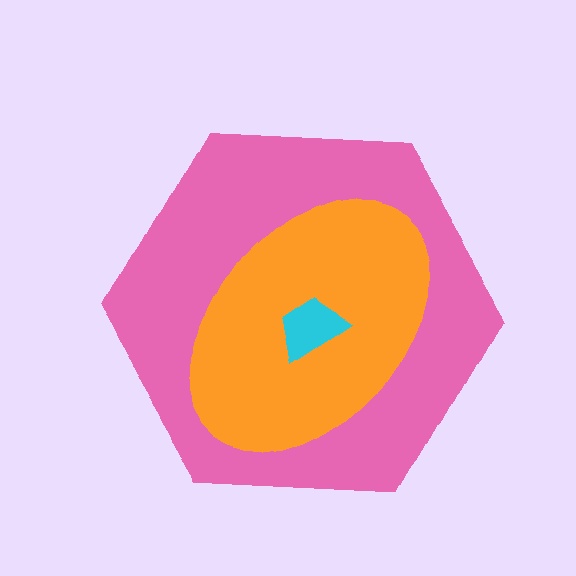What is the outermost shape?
The pink hexagon.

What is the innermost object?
The cyan trapezoid.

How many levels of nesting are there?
3.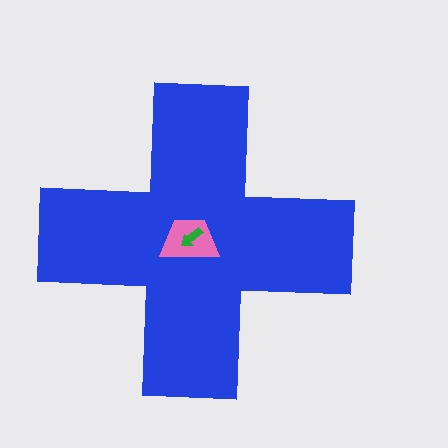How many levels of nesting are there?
3.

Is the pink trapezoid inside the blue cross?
Yes.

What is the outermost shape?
The blue cross.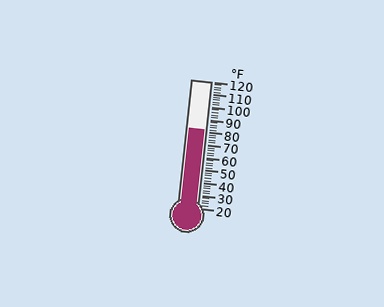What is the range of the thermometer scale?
The thermometer scale ranges from 20°F to 120°F.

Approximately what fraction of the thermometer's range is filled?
The thermometer is filled to approximately 60% of its range.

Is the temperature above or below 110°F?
The temperature is below 110°F.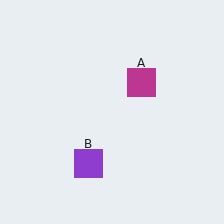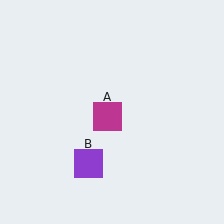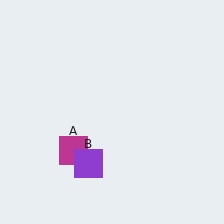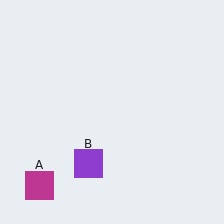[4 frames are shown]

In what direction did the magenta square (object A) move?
The magenta square (object A) moved down and to the left.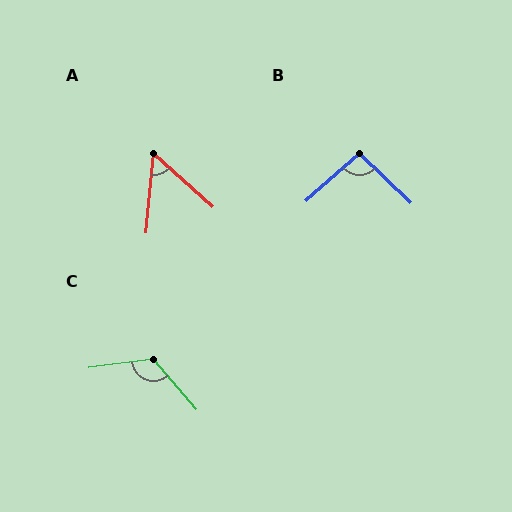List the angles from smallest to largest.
A (53°), B (95°), C (124°).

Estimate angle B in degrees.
Approximately 95 degrees.